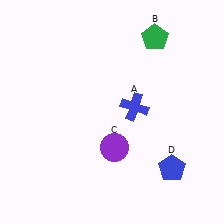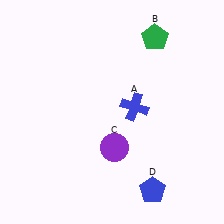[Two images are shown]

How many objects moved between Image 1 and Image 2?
1 object moved between the two images.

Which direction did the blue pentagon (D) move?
The blue pentagon (D) moved down.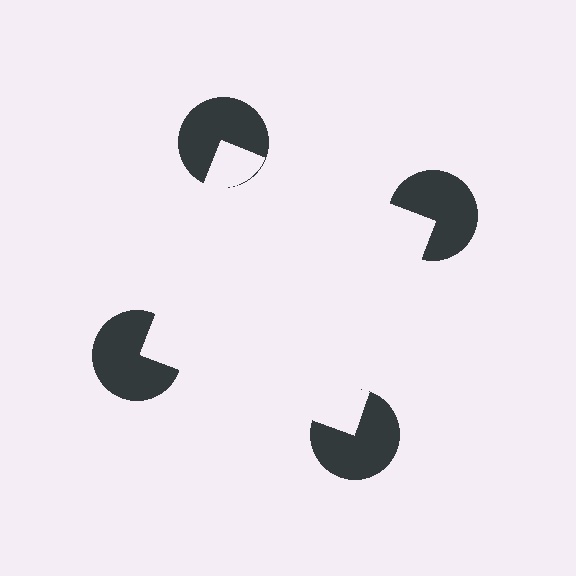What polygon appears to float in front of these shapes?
An illusory square — its edges are inferred from the aligned wedge cuts in the pac-man discs, not physically drawn.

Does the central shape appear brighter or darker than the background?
It typically appears slightly brighter than the background, even though no actual brightness change is drawn.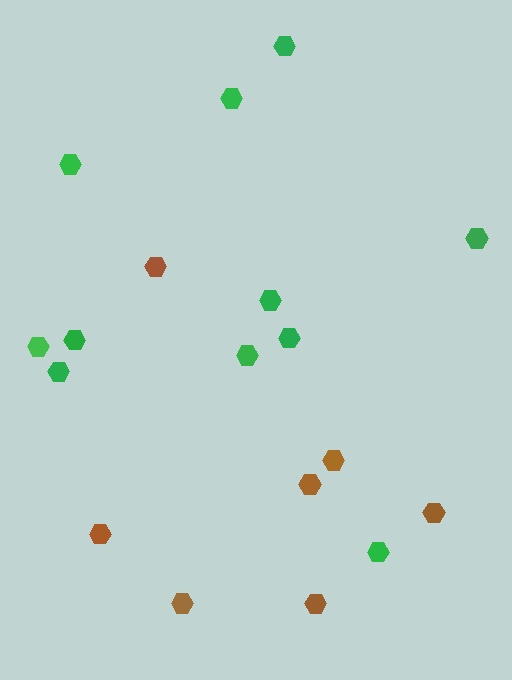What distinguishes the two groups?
There are 2 groups: one group of brown hexagons (7) and one group of green hexagons (11).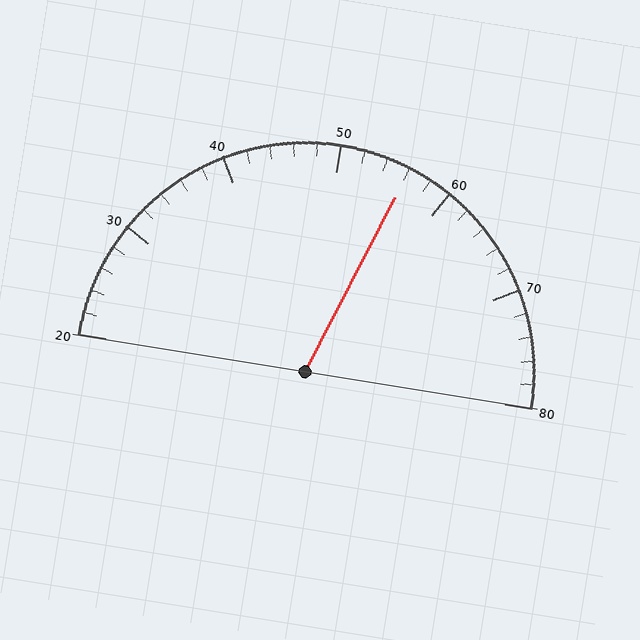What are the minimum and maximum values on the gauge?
The gauge ranges from 20 to 80.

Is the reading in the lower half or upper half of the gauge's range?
The reading is in the upper half of the range (20 to 80).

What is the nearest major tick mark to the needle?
The nearest major tick mark is 60.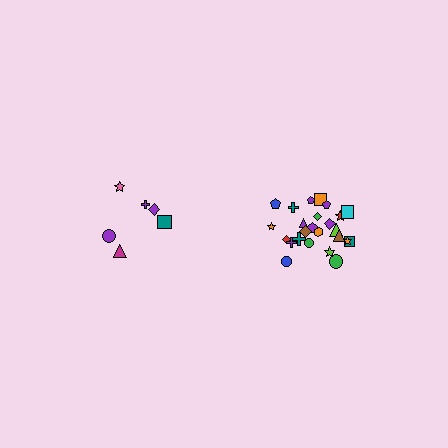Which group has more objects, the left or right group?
The right group.